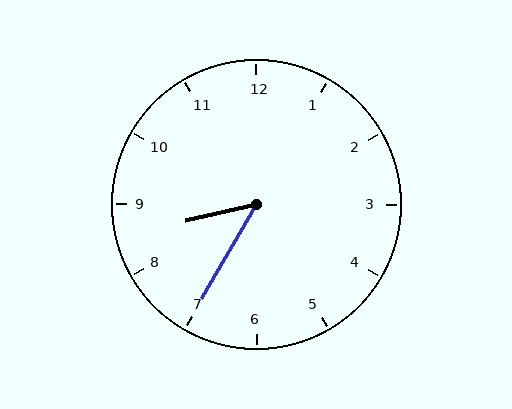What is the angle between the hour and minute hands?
Approximately 48 degrees.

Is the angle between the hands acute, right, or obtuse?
It is acute.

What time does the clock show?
8:35.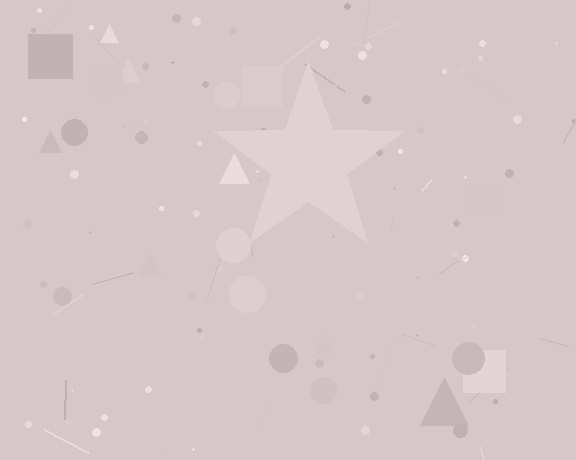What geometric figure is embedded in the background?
A star is embedded in the background.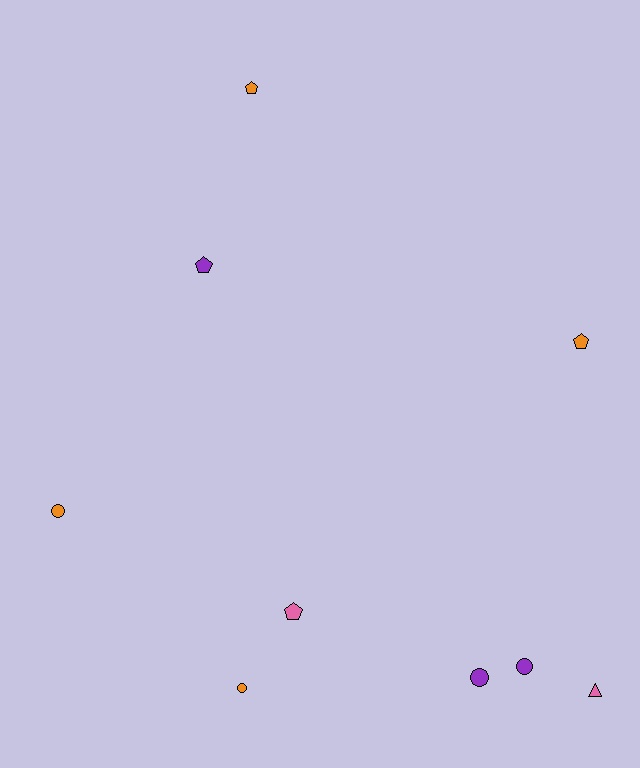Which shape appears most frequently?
Circle, with 4 objects.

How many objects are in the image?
There are 9 objects.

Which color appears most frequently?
Orange, with 4 objects.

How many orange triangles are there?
There are no orange triangles.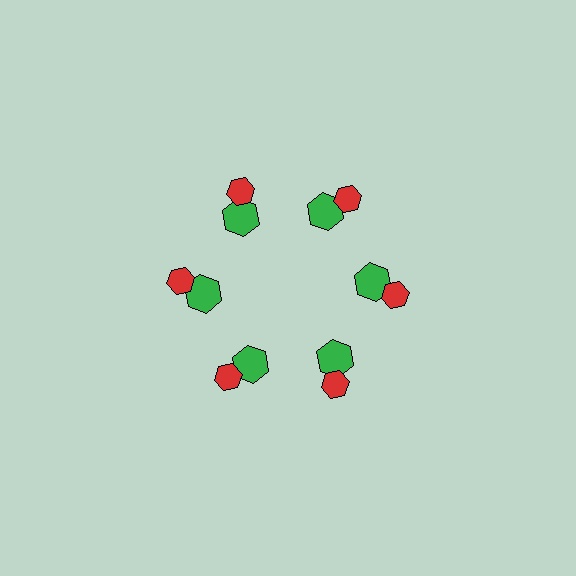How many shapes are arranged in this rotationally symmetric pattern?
There are 12 shapes, arranged in 6 groups of 2.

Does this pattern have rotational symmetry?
Yes, this pattern has 6-fold rotational symmetry. It looks the same after rotating 60 degrees around the center.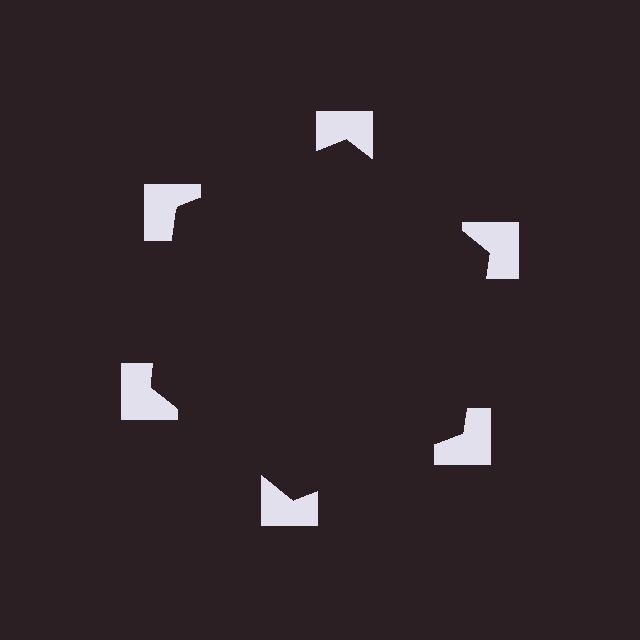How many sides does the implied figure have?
6 sides.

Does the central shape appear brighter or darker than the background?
It typically appears slightly darker than the background, even though no actual brightness change is drawn.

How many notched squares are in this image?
There are 6 — one at each vertex of the illusory hexagon.